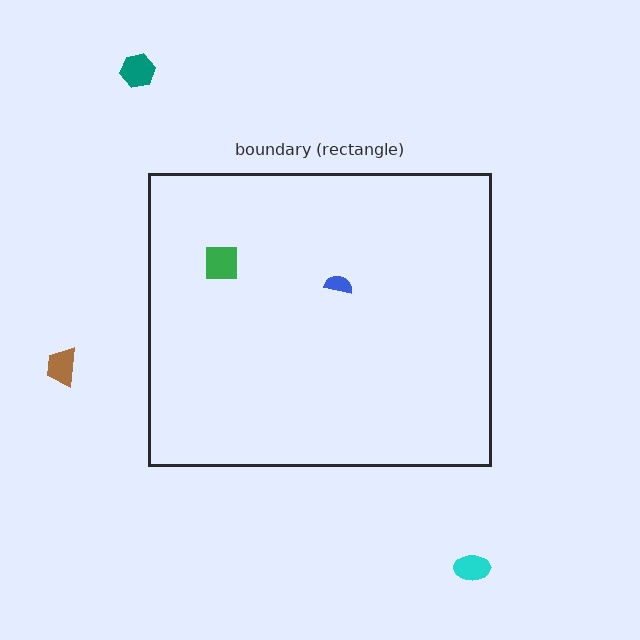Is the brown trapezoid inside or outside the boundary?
Outside.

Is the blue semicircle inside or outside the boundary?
Inside.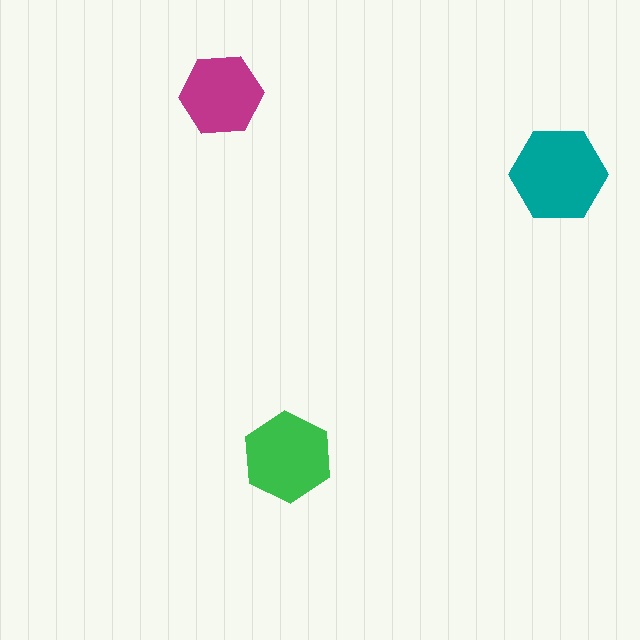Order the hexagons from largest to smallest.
the teal one, the green one, the magenta one.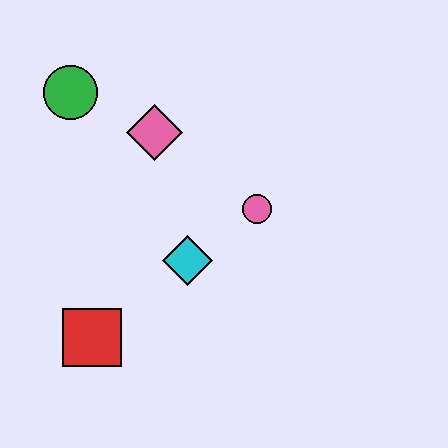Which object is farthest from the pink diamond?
The red square is farthest from the pink diamond.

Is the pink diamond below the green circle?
Yes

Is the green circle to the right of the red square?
No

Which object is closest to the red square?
The cyan diamond is closest to the red square.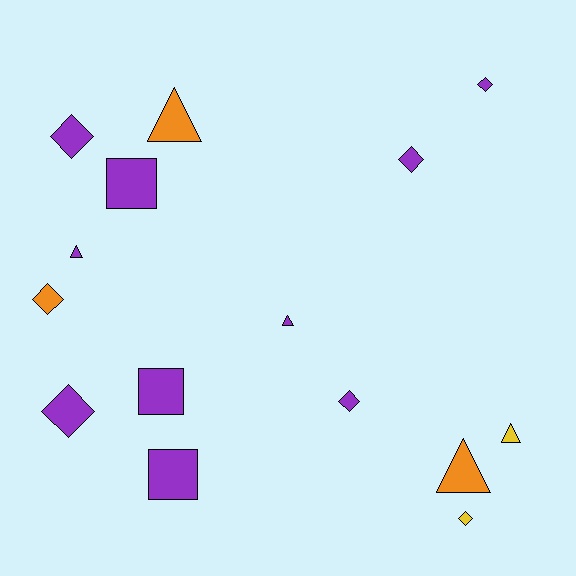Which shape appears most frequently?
Diamond, with 7 objects.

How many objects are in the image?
There are 15 objects.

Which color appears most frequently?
Purple, with 10 objects.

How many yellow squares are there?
There are no yellow squares.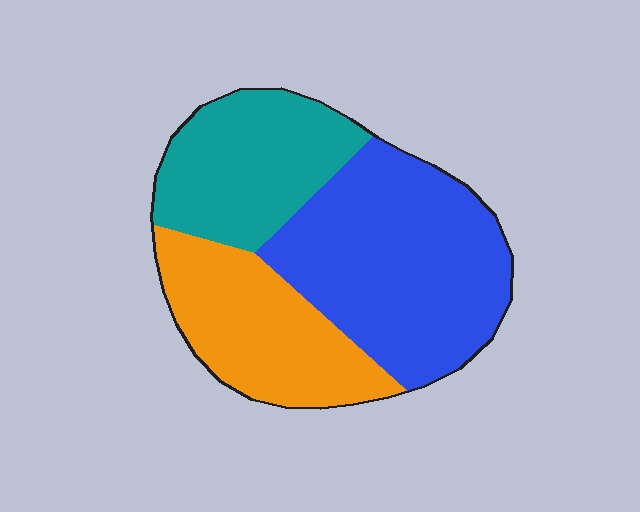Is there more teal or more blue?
Blue.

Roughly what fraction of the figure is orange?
Orange covers around 30% of the figure.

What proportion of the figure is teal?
Teal takes up about one quarter (1/4) of the figure.